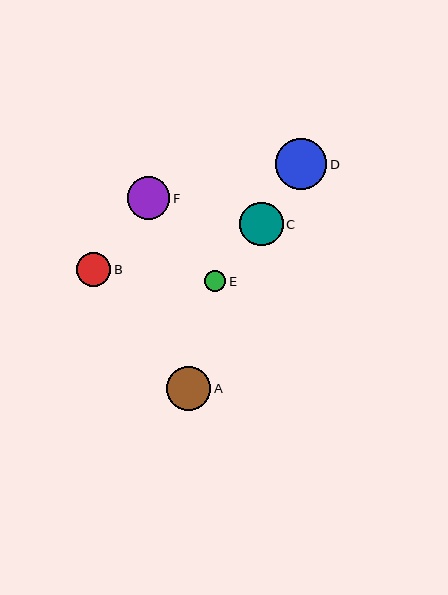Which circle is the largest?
Circle D is the largest with a size of approximately 51 pixels.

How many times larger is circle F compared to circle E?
Circle F is approximately 2.0 times the size of circle E.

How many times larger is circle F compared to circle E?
Circle F is approximately 2.0 times the size of circle E.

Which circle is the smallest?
Circle E is the smallest with a size of approximately 21 pixels.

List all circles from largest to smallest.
From largest to smallest: D, A, C, F, B, E.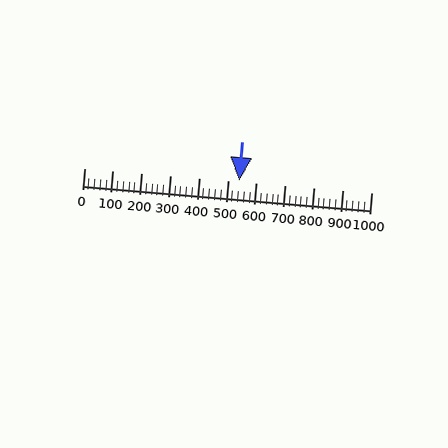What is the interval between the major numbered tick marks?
The major tick marks are spaced 100 units apart.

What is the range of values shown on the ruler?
The ruler shows values from 0 to 1000.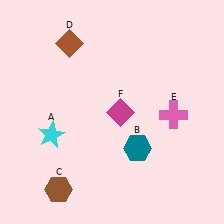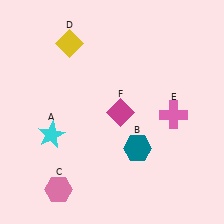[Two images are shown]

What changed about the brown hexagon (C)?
In Image 1, C is brown. In Image 2, it changed to pink.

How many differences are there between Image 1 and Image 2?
There are 2 differences between the two images.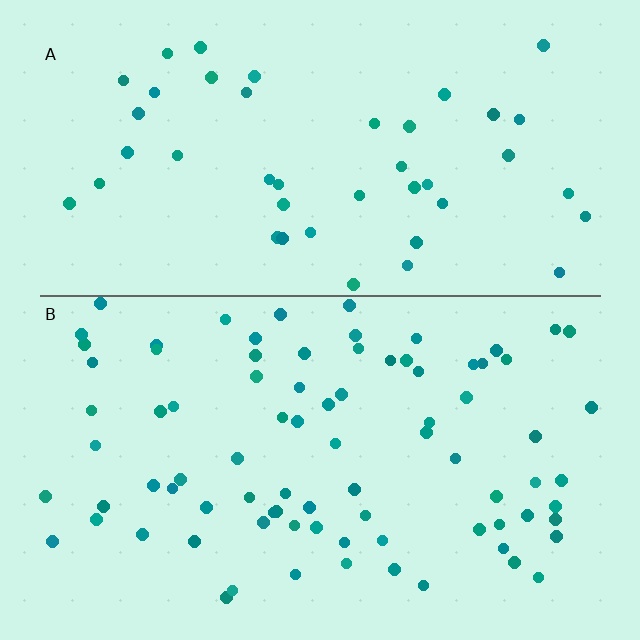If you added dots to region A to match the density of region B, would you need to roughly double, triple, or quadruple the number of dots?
Approximately double.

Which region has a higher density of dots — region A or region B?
B (the bottom).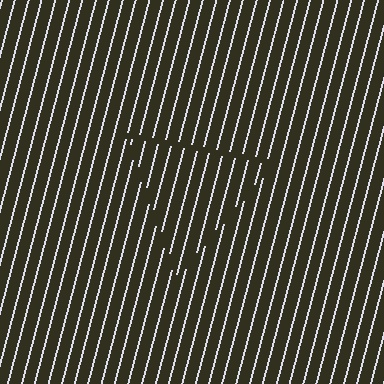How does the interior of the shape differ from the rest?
The interior of the shape contains the same grating, shifted by half a period — the contour is defined by the phase discontinuity where line-ends from the inner and outer gratings abut.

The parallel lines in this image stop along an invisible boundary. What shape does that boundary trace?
An illusory triangle. The interior of the shape contains the same grating, shifted by half a period — the contour is defined by the phase discontinuity where line-ends from the inner and outer gratings abut.